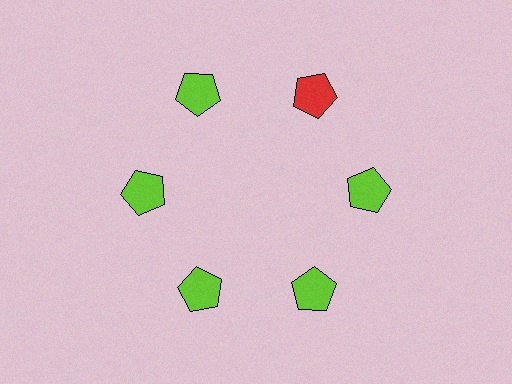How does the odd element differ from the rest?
It has a different color: red instead of lime.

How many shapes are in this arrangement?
There are 6 shapes arranged in a ring pattern.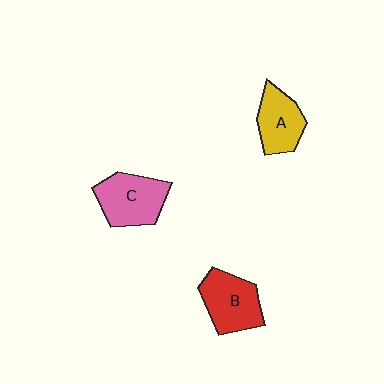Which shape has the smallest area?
Shape A (yellow).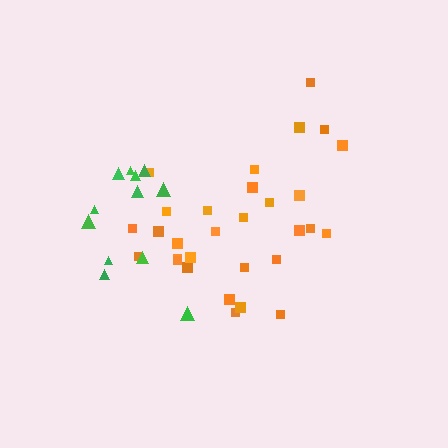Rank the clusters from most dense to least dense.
orange, green.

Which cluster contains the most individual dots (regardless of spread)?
Orange (30).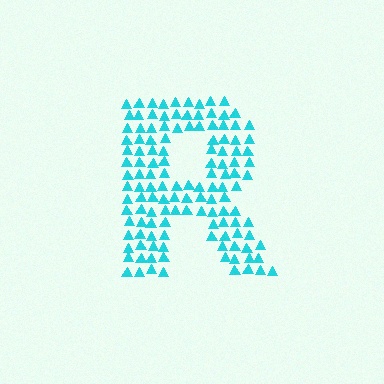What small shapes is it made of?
It is made of small triangles.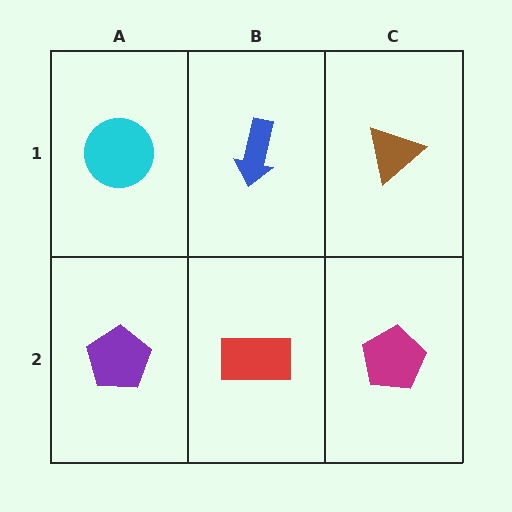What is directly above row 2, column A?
A cyan circle.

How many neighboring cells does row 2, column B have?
3.